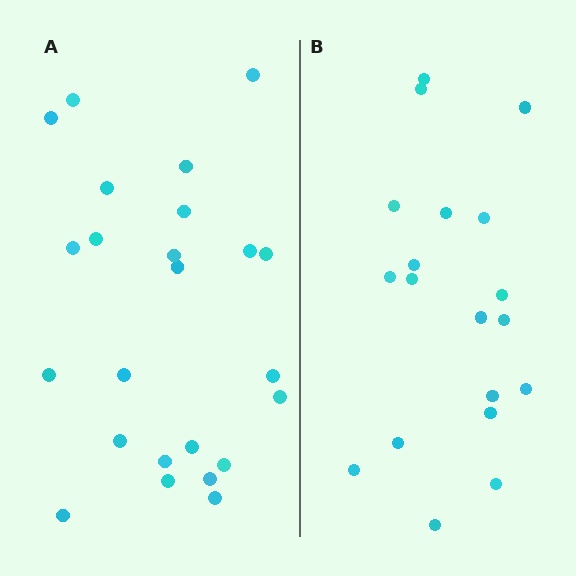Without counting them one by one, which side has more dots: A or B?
Region A (the left region) has more dots.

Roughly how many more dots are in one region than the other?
Region A has about 5 more dots than region B.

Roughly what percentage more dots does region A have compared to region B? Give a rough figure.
About 25% more.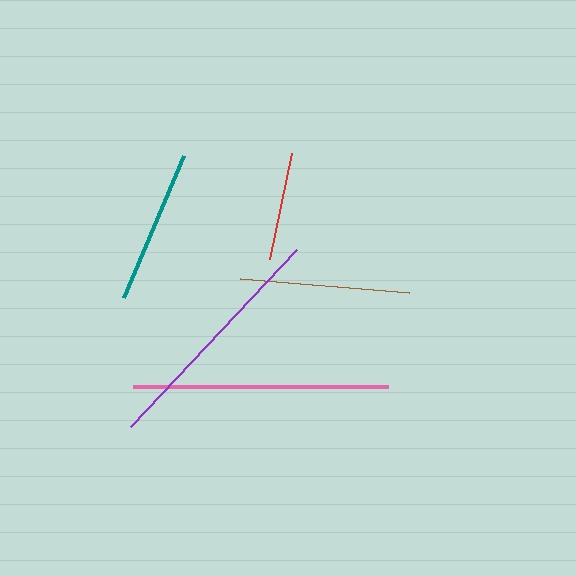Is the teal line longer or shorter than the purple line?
The purple line is longer than the teal line.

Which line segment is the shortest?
The red line is the shortest at approximately 108 pixels.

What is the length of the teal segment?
The teal segment is approximately 154 pixels long.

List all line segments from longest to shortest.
From longest to shortest: pink, purple, brown, teal, red.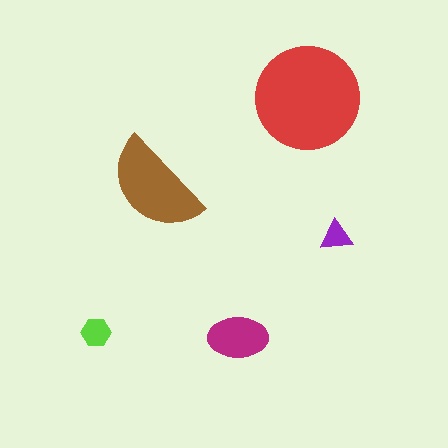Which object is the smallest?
The purple triangle.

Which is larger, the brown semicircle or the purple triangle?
The brown semicircle.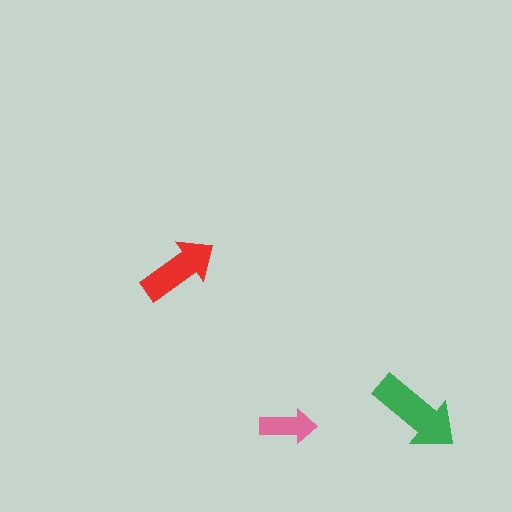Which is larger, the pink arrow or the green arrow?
The green one.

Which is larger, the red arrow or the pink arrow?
The red one.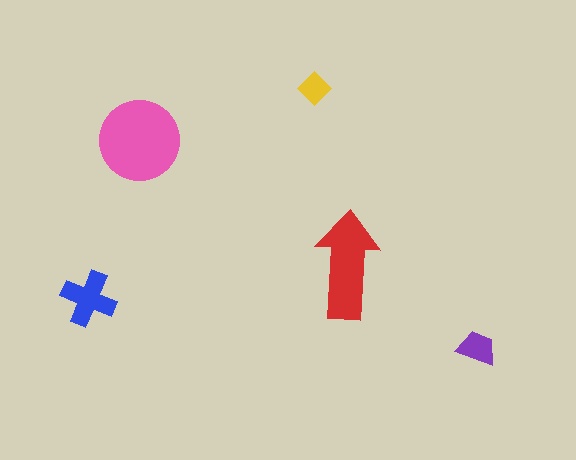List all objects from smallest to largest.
The yellow diamond, the purple trapezoid, the blue cross, the red arrow, the pink circle.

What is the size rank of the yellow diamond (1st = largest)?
5th.